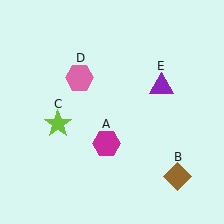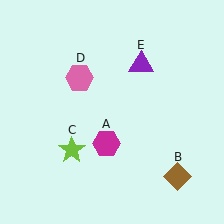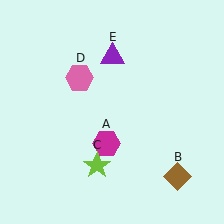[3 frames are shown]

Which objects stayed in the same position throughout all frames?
Magenta hexagon (object A) and brown diamond (object B) and pink hexagon (object D) remained stationary.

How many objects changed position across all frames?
2 objects changed position: lime star (object C), purple triangle (object E).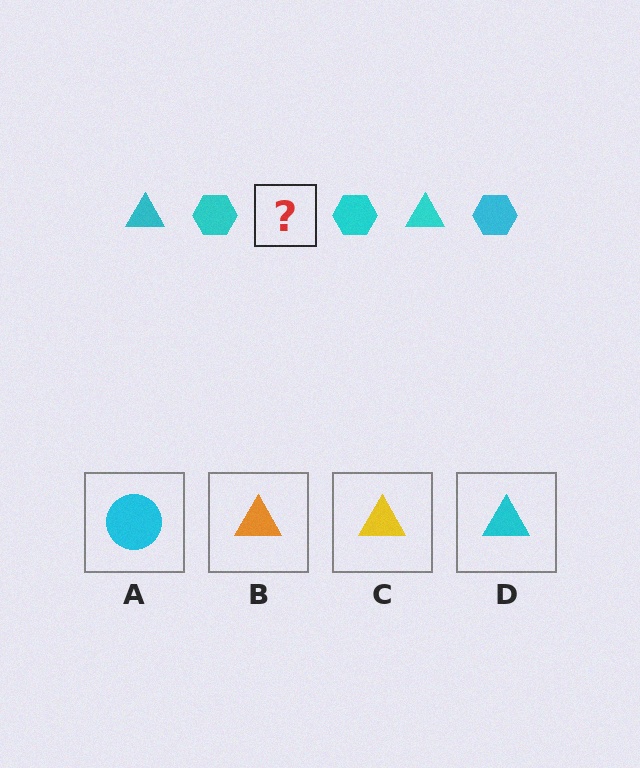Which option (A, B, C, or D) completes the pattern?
D.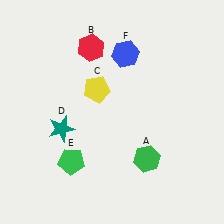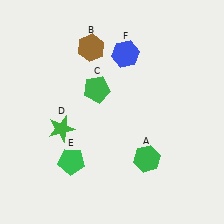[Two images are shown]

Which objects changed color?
B changed from red to brown. C changed from yellow to green. D changed from teal to green.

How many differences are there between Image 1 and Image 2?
There are 3 differences between the two images.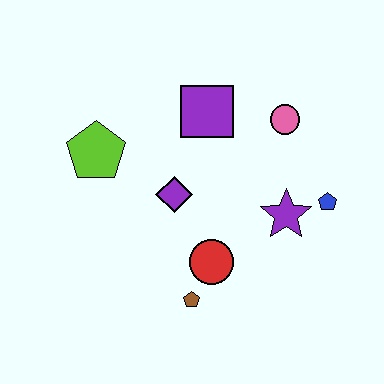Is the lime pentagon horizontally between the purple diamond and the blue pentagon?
No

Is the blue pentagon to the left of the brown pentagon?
No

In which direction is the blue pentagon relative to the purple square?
The blue pentagon is to the right of the purple square.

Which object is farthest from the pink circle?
The brown pentagon is farthest from the pink circle.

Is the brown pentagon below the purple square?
Yes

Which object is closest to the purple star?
The blue pentagon is closest to the purple star.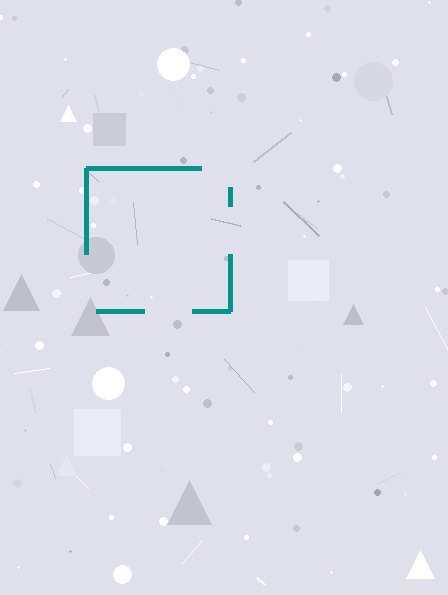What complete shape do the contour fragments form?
The contour fragments form a square.